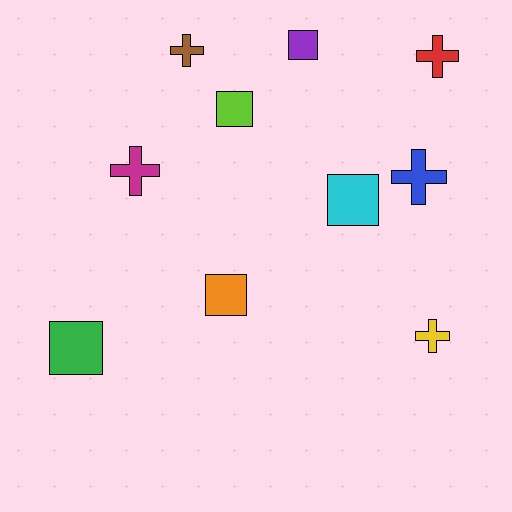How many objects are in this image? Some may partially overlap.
There are 10 objects.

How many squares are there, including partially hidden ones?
There are 5 squares.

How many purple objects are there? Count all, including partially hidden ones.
There is 1 purple object.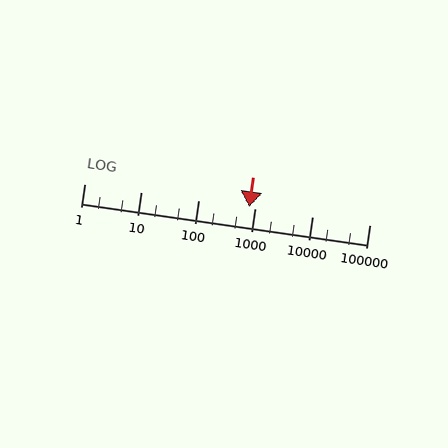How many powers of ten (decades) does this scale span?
The scale spans 5 decades, from 1 to 100000.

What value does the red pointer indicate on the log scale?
The pointer indicates approximately 770.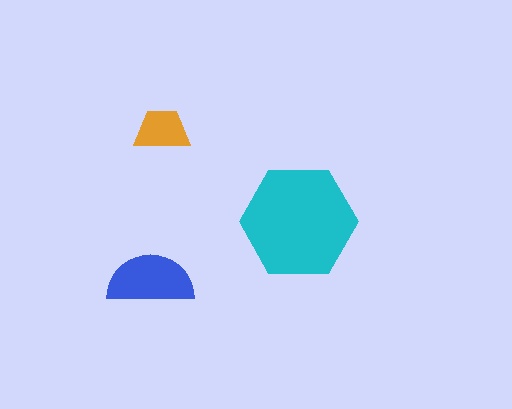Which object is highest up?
The orange trapezoid is topmost.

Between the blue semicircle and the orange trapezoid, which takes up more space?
The blue semicircle.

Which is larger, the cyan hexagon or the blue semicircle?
The cyan hexagon.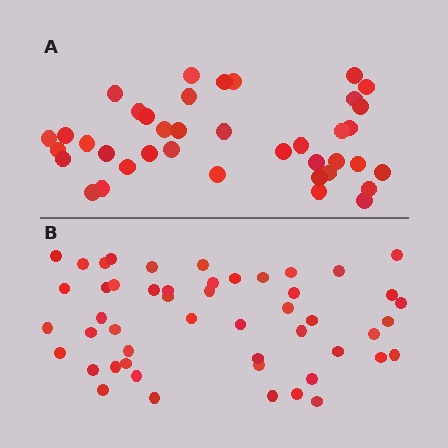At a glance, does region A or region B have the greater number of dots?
Region B (the bottom region) has more dots.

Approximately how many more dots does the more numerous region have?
Region B has roughly 12 or so more dots than region A.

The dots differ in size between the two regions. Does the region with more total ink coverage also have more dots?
No. Region A has more total ink coverage because its dots are larger, but region B actually contains more individual dots. Total area can be misleading — the number of items is what matters here.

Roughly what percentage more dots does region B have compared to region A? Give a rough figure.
About 30% more.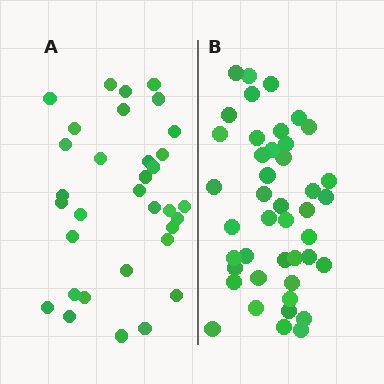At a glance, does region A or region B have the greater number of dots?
Region B (the right region) has more dots.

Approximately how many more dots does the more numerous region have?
Region B has roughly 10 or so more dots than region A.